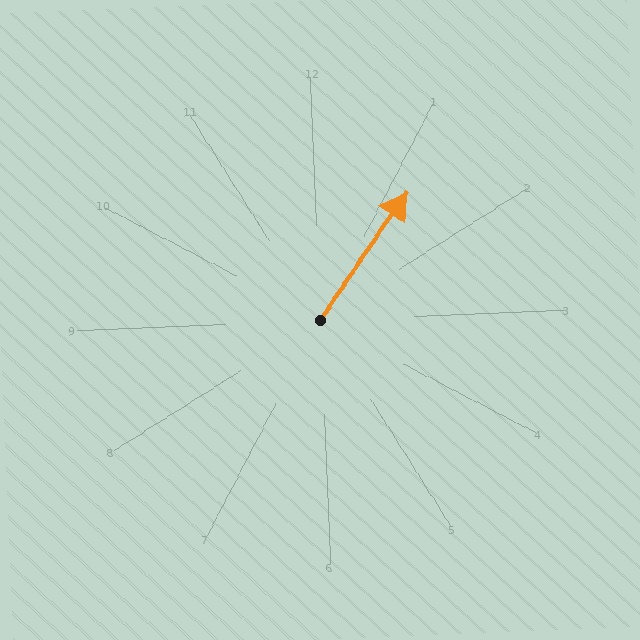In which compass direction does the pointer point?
Northeast.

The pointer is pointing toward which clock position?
Roughly 1 o'clock.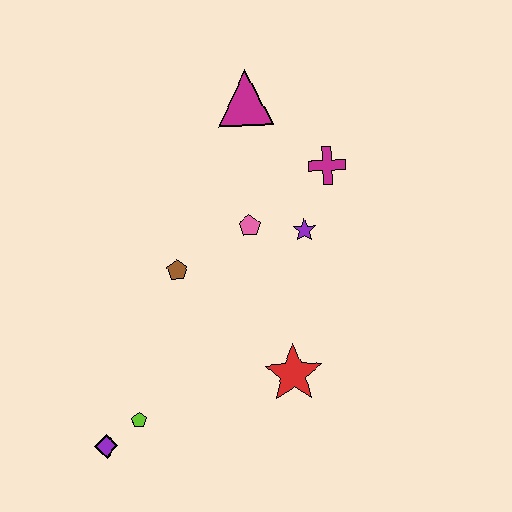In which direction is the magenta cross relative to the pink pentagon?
The magenta cross is to the right of the pink pentagon.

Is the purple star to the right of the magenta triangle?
Yes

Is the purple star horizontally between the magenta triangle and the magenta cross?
Yes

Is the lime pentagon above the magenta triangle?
No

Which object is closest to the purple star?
The pink pentagon is closest to the purple star.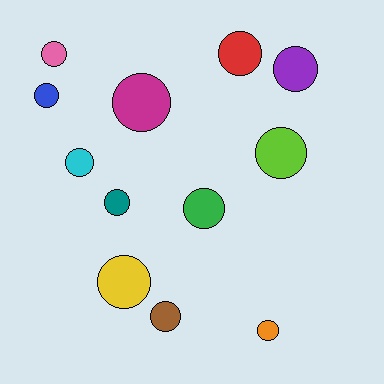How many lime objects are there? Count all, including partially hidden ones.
There is 1 lime object.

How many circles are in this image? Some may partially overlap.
There are 12 circles.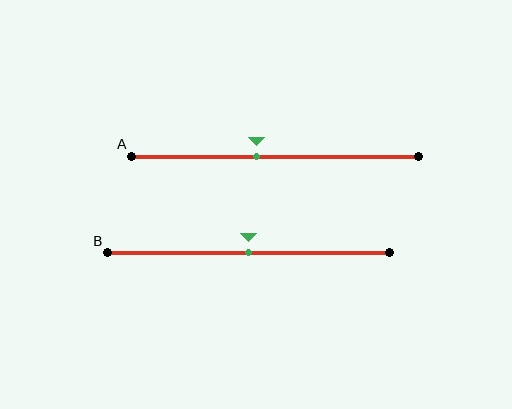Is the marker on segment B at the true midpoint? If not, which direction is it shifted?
Yes, the marker on segment B is at the true midpoint.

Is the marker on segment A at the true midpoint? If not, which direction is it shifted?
No, the marker on segment A is shifted to the left by about 7% of the segment length.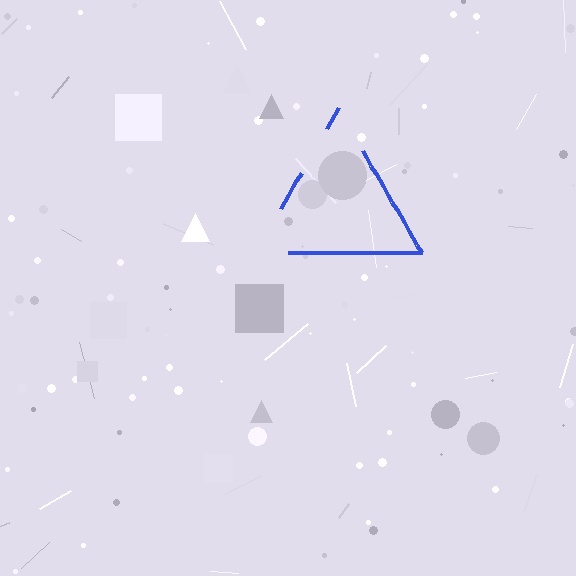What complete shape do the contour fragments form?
The contour fragments form a triangle.